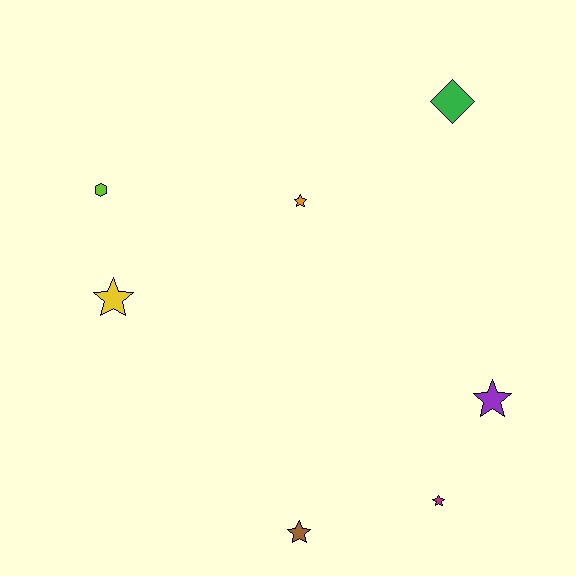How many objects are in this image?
There are 7 objects.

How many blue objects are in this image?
There are no blue objects.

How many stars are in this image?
There are 5 stars.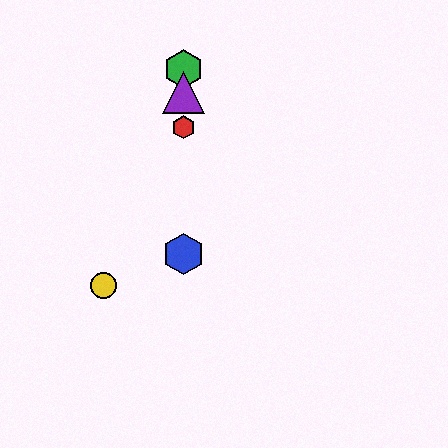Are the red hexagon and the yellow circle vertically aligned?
No, the red hexagon is at x≈184 and the yellow circle is at x≈104.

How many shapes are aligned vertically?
4 shapes (the red hexagon, the blue hexagon, the green hexagon, the purple triangle) are aligned vertically.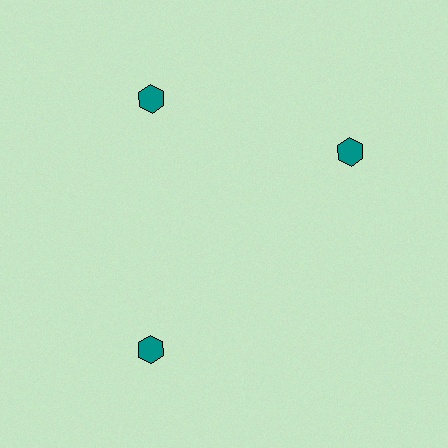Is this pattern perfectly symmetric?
No. The 3 teal hexagons are arranged in a ring, but one element near the 3 o'clock position is rotated out of alignment along the ring, breaking the 3-fold rotational symmetry.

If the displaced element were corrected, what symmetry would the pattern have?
It would have 3-fold rotational symmetry — the pattern would map onto itself every 120 degrees.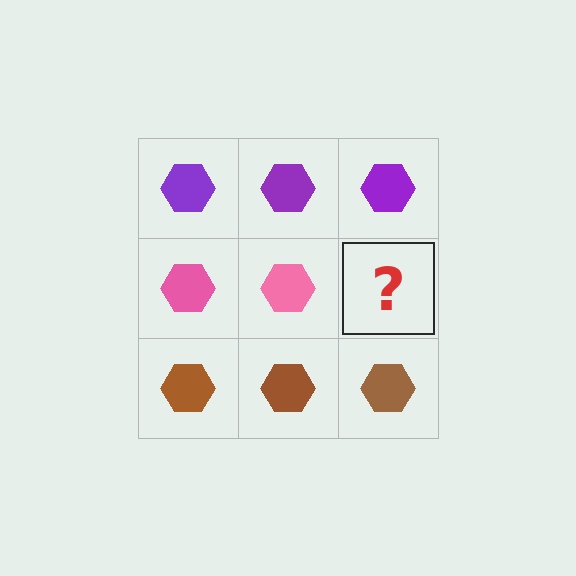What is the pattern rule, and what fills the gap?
The rule is that each row has a consistent color. The gap should be filled with a pink hexagon.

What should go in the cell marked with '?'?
The missing cell should contain a pink hexagon.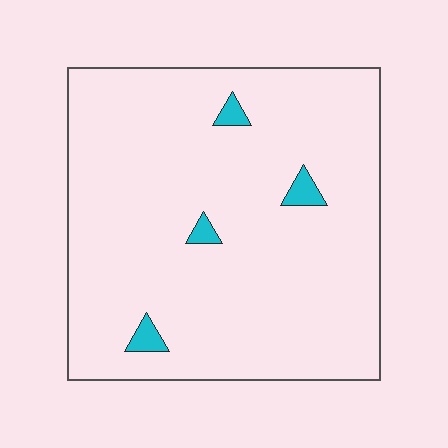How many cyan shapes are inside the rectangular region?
4.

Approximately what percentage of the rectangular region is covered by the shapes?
Approximately 5%.